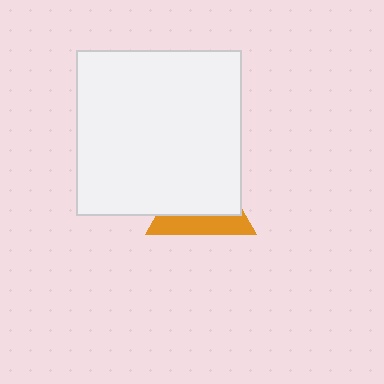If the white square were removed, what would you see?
You would see the complete orange triangle.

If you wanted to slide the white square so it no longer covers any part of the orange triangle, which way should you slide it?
Slide it up — that is the most direct way to separate the two shapes.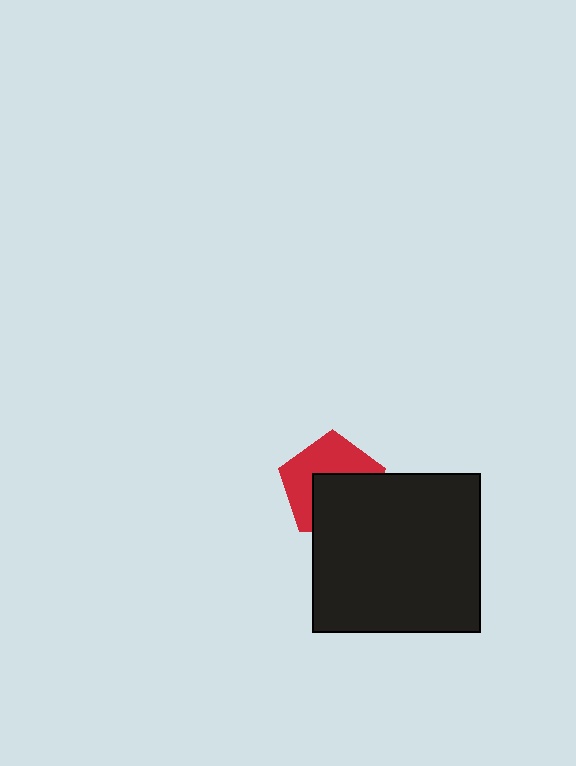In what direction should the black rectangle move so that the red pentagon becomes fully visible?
The black rectangle should move toward the lower-right. That is the shortest direction to clear the overlap and leave the red pentagon fully visible.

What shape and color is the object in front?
The object in front is a black rectangle.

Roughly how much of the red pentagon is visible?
About half of it is visible (roughly 52%).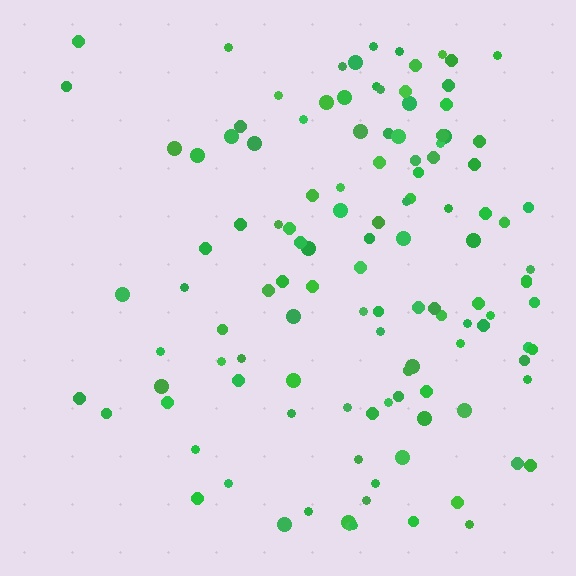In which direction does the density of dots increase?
From left to right, with the right side densest.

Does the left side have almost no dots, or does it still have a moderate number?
Still a moderate number, just noticeably fewer than the right.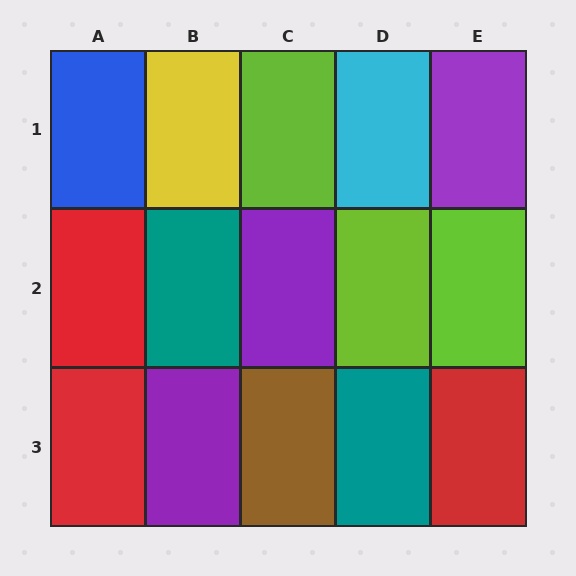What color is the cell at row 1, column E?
Purple.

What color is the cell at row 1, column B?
Yellow.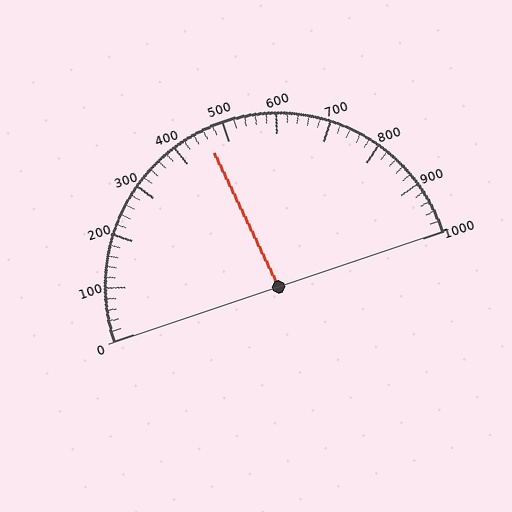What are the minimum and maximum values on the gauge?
The gauge ranges from 0 to 1000.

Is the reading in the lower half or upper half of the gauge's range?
The reading is in the lower half of the range (0 to 1000).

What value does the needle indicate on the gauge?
The needle indicates approximately 460.